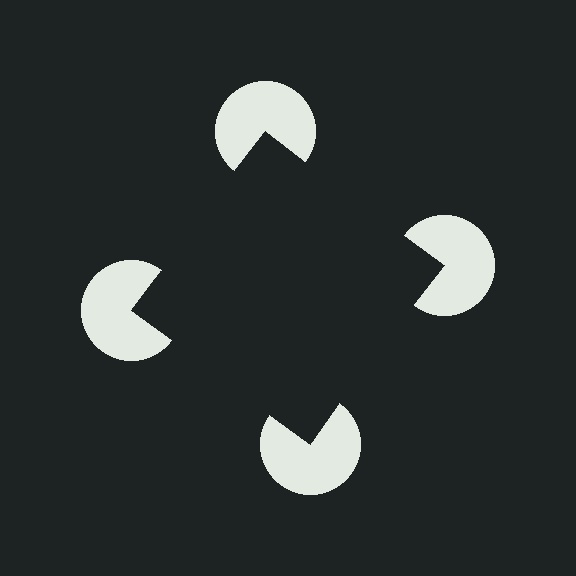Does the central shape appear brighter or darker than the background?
It typically appears slightly darker than the background, even though no actual brightness change is drawn.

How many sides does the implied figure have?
4 sides.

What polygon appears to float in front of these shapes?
An illusory square — its edges are inferred from the aligned wedge cuts in the pac-man discs, not physically drawn.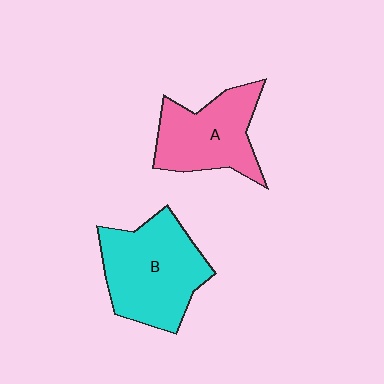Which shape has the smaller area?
Shape A (pink).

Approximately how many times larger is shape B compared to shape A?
Approximately 1.3 times.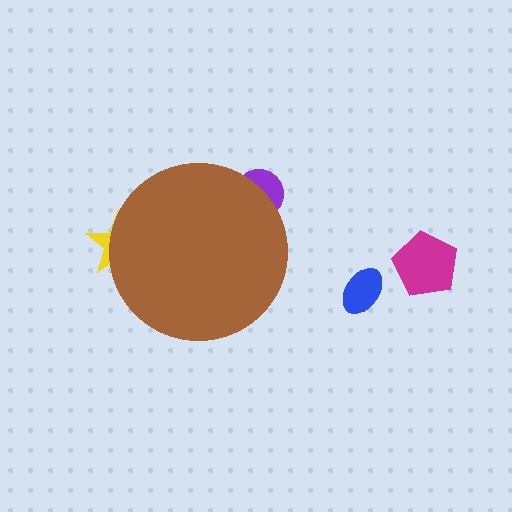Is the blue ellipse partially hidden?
No, the blue ellipse is fully visible.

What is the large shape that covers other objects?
A brown circle.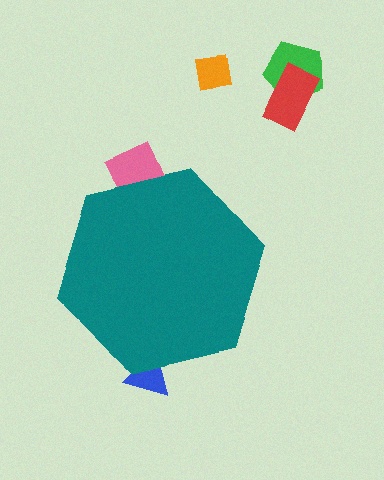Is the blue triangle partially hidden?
Yes, the blue triangle is partially hidden behind the teal hexagon.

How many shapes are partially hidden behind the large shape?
2 shapes are partially hidden.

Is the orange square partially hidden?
No, the orange square is fully visible.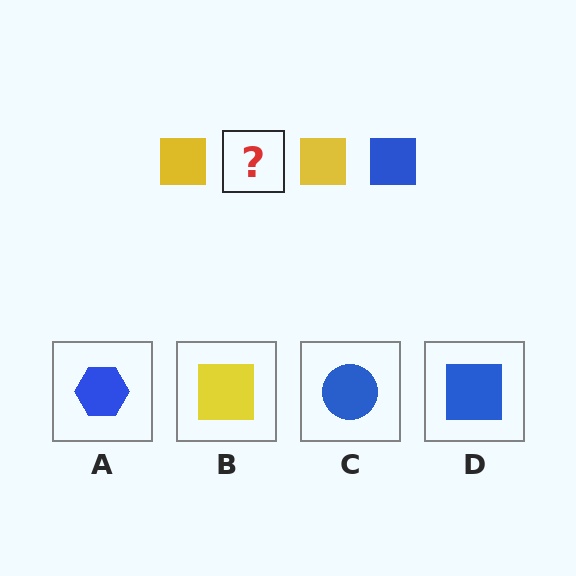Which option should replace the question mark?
Option D.